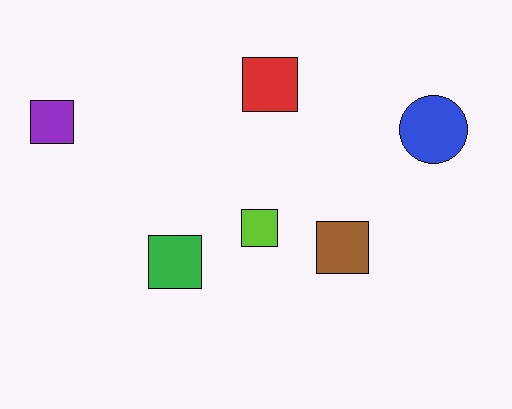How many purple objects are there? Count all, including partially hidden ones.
There is 1 purple object.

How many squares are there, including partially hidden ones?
There are 5 squares.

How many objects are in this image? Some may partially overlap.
There are 6 objects.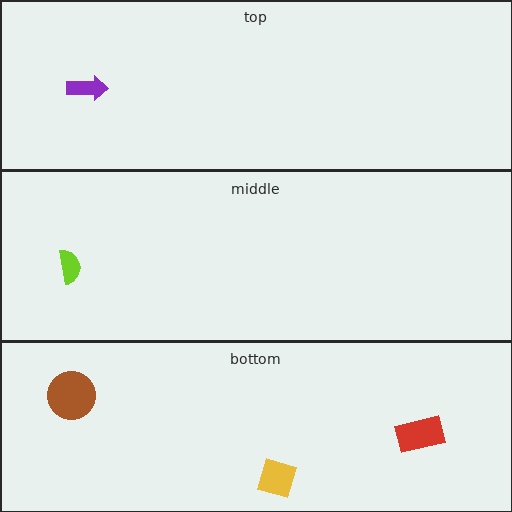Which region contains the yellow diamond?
The bottom region.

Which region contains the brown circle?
The bottom region.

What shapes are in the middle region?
The lime semicircle.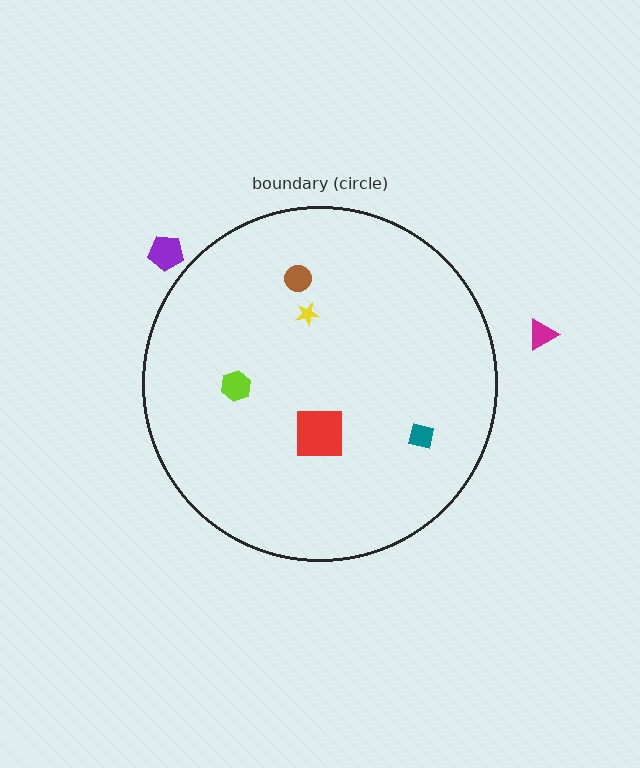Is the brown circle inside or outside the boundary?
Inside.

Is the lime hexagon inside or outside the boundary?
Inside.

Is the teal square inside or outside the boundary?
Inside.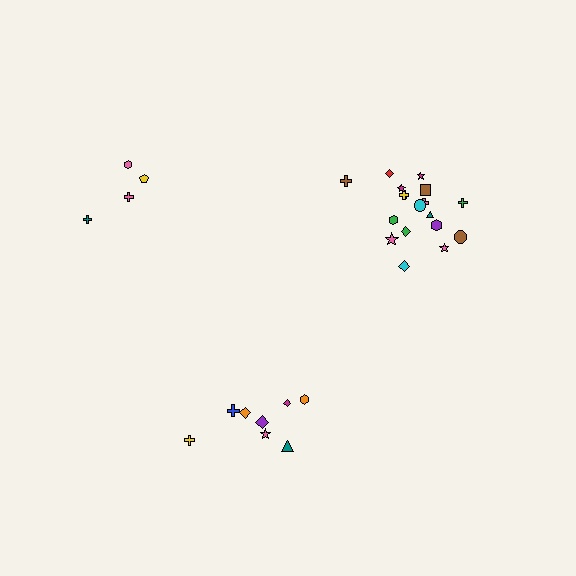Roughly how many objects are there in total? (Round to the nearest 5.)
Roughly 30 objects in total.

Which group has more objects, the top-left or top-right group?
The top-right group.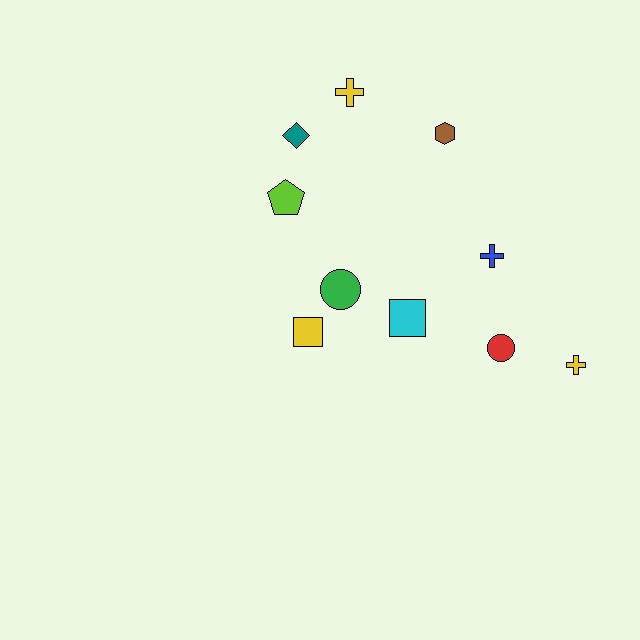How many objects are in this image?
There are 10 objects.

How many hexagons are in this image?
There is 1 hexagon.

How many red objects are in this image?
There is 1 red object.